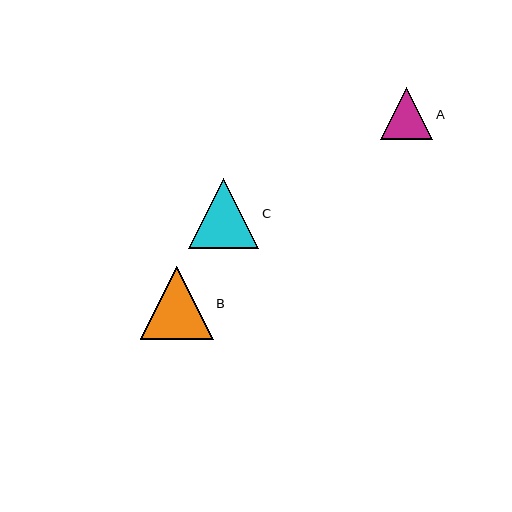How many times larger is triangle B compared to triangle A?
Triangle B is approximately 1.4 times the size of triangle A.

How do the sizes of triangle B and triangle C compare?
Triangle B and triangle C are approximately the same size.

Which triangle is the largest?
Triangle B is the largest with a size of approximately 73 pixels.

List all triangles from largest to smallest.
From largest to smallest: B, C, A.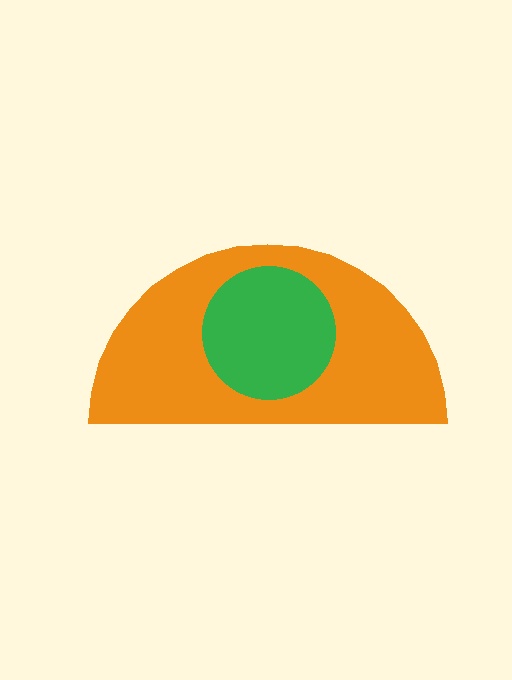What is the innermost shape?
The green circle.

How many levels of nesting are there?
2.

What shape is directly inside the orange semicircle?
The green circle.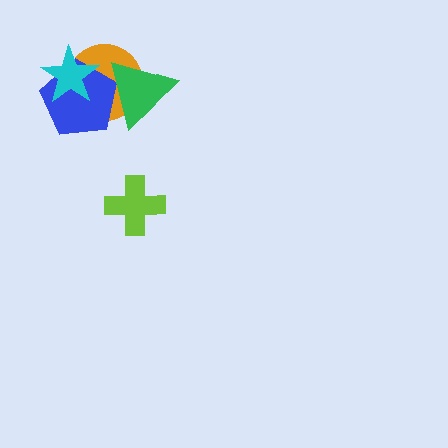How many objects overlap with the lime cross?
0 objects overlap with the lime cross.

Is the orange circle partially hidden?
Yes, it is partially covered by another shape.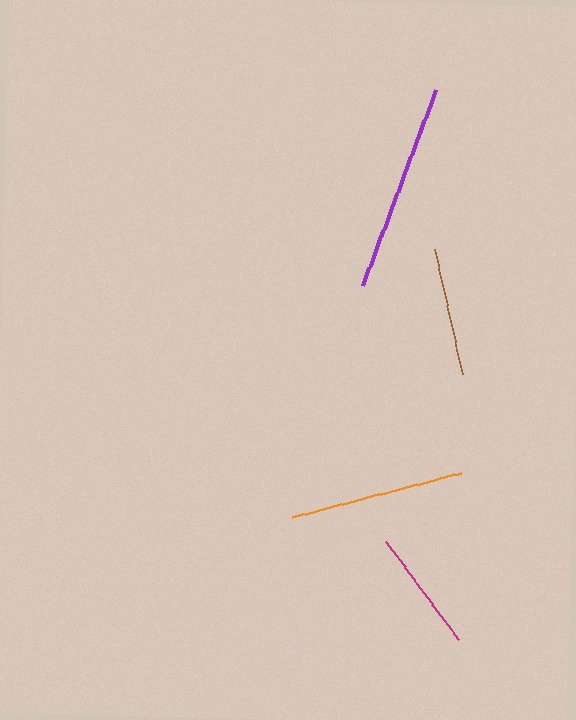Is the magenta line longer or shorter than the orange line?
The orange line is longer than the magenta line.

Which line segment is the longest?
The purple line is the longest at approximately 210 pixels.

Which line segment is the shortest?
The magenta line is the shortest at approximately 122 pixels.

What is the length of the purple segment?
The purple segment is approximately 210 pixels long.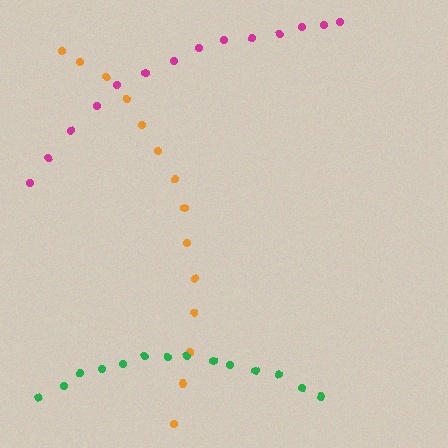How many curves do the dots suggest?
There are 3 distinct paths.